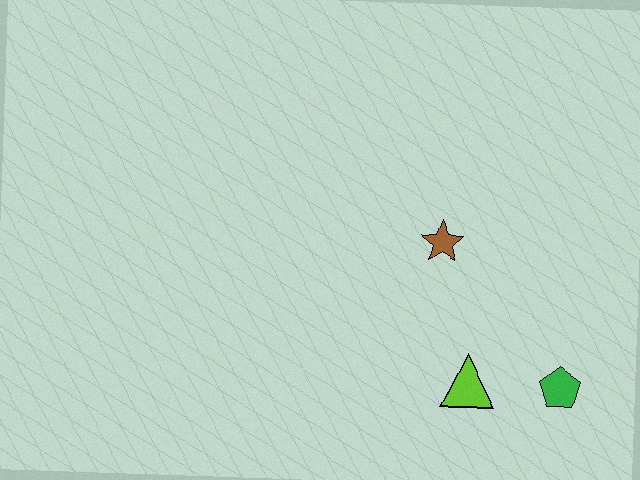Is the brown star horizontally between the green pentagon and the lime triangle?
No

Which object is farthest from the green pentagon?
The brown star is farthest from the green pentagon.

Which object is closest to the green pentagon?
The lime triangle is closest to the green pentagon.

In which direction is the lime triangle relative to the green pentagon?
The lime triangle is to the left of the green pentagon.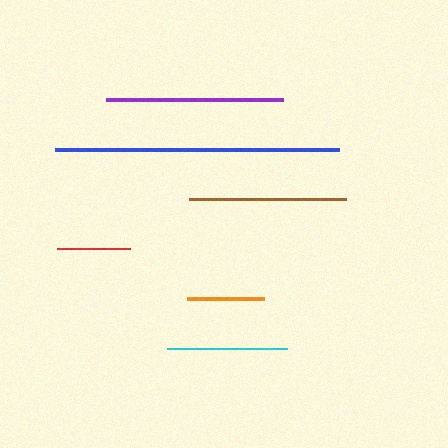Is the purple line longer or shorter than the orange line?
The purple line is longer than the orange line.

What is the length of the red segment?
The red segment is approximately 73 pixels long.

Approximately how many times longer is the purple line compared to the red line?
The purple line is approximately 2.4 times the length of the red line.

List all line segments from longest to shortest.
From longest to shortest: blue, purple, brown, cyan, orange, red.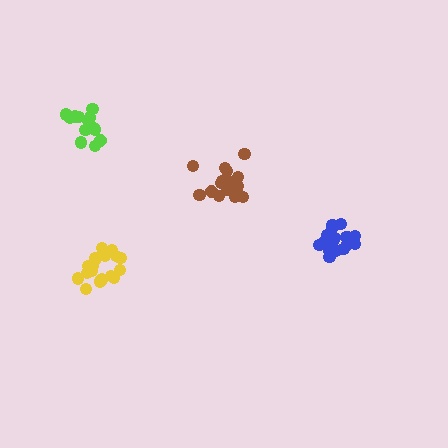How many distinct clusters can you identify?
There are 4 distinct clusters.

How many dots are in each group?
Group 1: 19 dots, Group 2: 20 dots, Group 3: 15 dots, Group 4: 17 dots (71 total).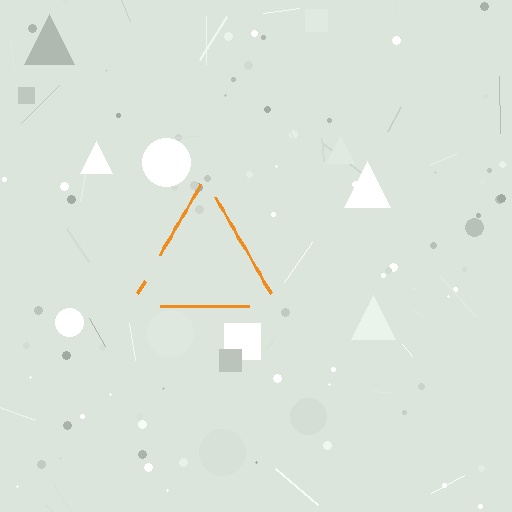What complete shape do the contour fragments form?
The contour fragments form a triangle.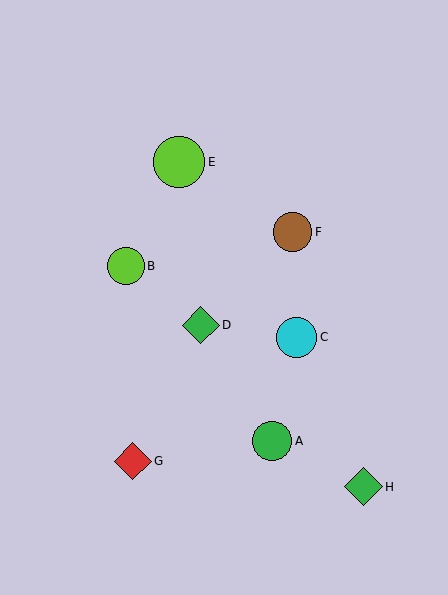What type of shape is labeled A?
Shape A is a green circle.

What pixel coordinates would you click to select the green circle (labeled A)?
Click at (272, 441) to select the green circle A.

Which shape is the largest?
The lime circle (labeled E) is the largest.